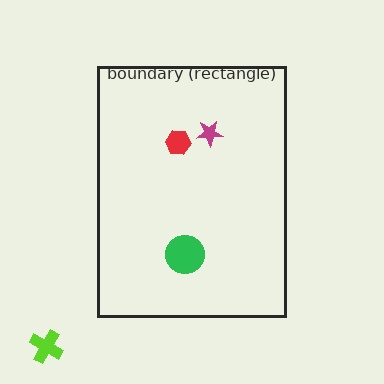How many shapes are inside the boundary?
3 inside, 1 outside.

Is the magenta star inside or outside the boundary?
Inside.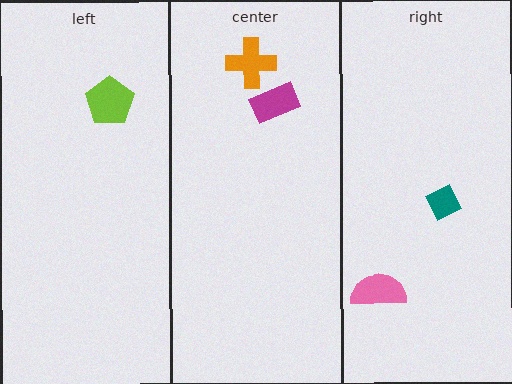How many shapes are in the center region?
2.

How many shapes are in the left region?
1.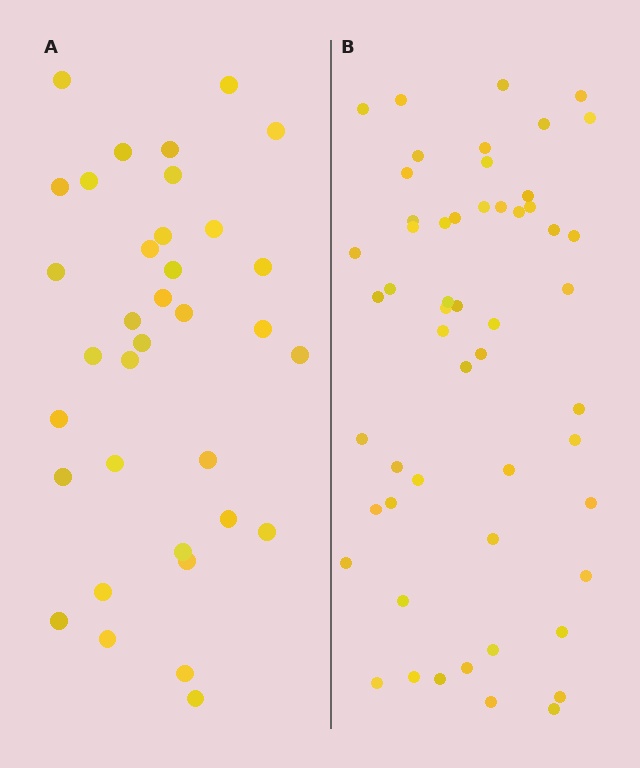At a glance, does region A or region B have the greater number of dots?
Region B (the right region) has more dots.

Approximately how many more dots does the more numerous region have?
Region B has approximately 20 more dots than region A.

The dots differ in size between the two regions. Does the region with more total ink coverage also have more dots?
No. Region A has more total ink coverage because its dots are larger, but region B actually contains more individual dots. Total area can be misleading — the number of items is what matters here.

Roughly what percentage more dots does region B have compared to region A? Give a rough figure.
About 55% more.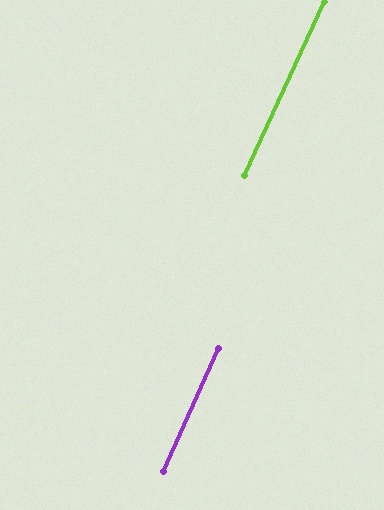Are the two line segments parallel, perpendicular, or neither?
Parallel — their directions differ by only 0.6°.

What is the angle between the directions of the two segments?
Approximately 1 degree.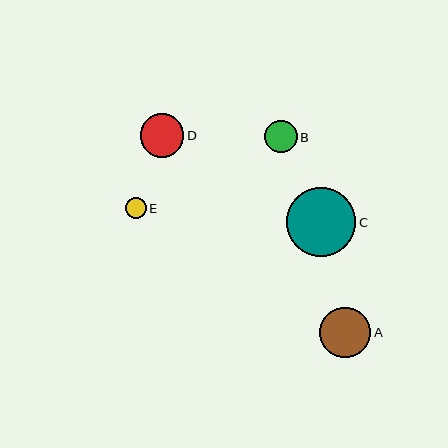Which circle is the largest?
Circle C is the largest with a size of approximately 69 pixels.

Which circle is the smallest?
Circle E is the smallest with a size of approximately 21 pixels.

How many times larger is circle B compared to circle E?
Circle B is approximately 1.5 times the size of circle E.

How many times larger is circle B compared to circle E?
Circle B is approximately 1.5 times the size of circle E.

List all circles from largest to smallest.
From largest to smallest: C, A, D, B, E.